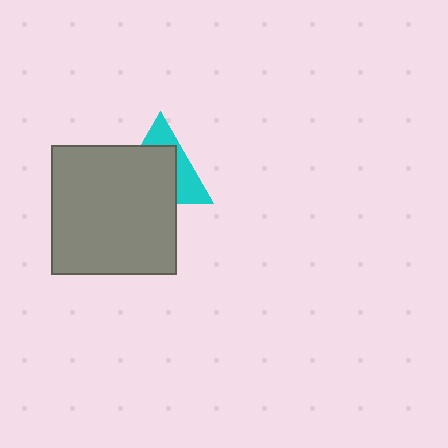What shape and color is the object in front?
The object in front is a gray rectangle.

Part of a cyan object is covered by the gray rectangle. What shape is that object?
It is a triangle.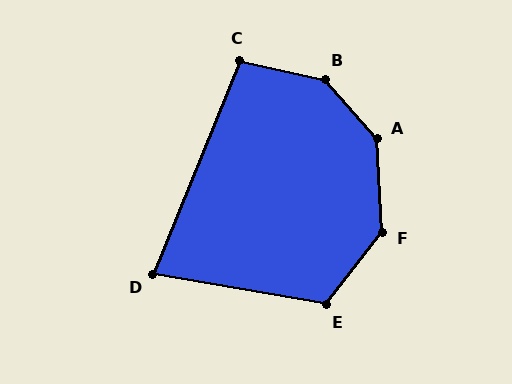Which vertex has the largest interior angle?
B, at approximately 143 degrees.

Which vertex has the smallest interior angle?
D, at approximately 77 degrees.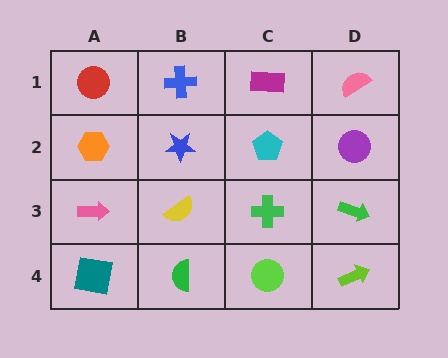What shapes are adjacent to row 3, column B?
A blue star (row 2, column B), a green semicircle (row 4, column B), a pink arrow (row 3, column A), a green cross (row 3, column C).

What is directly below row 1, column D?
A purple circle.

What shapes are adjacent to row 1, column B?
A blue star (row 2, column B), a red circle (row 1, column A), a magenta rectangle (row 1, column C).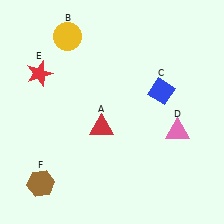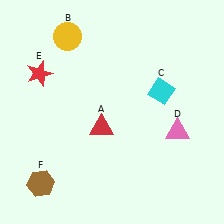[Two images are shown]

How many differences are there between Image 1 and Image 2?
There is 1 difference between the two images.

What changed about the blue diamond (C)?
In Image 1, C is blue. In Image 2, it changed to cyan.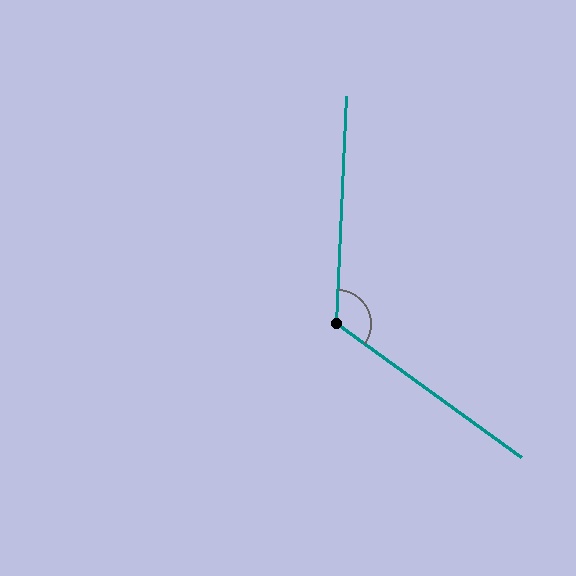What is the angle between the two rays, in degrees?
Approximately 124 degrees.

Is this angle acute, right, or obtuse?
It is obtuse.